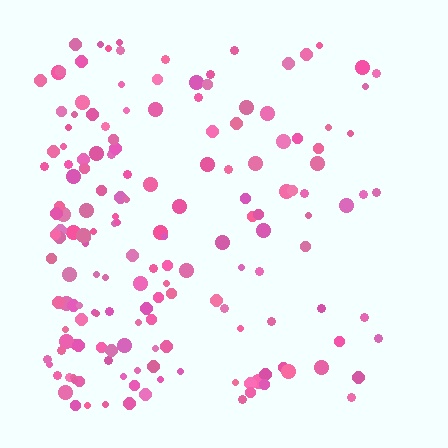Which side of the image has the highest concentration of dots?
The left.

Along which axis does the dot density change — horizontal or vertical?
Horizontal.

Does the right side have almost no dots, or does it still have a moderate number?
Still a moderate number, just noticeably fewer than the left.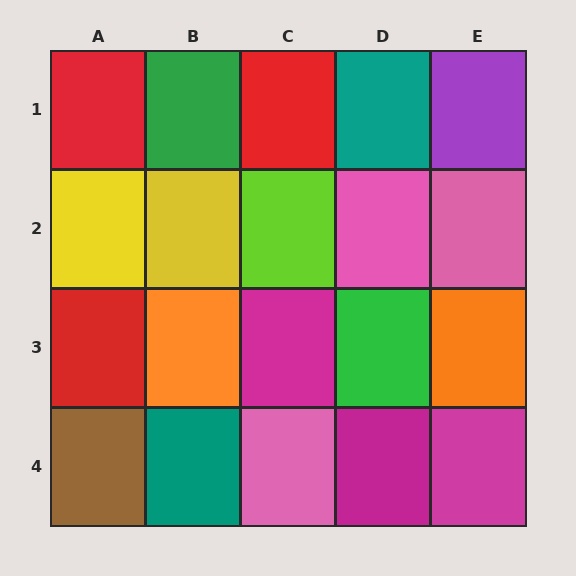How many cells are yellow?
2 cells are yellow.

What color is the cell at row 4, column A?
Brown.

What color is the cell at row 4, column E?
Magenta.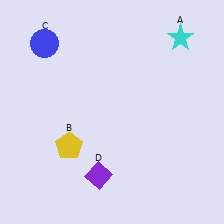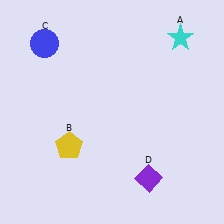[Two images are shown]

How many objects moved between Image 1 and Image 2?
1 object moved between the two images.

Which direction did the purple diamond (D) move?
The purple diamond (D) moved right.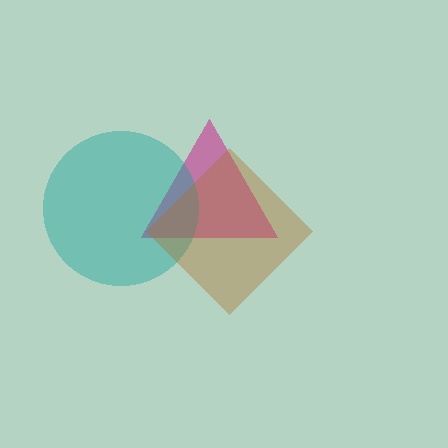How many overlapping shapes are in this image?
There are 3 overlapping shapes in the image.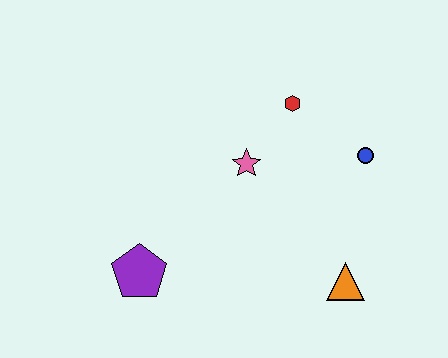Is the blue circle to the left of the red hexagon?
No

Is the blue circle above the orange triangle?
Yes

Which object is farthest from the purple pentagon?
The blue circle is farthest from the purple pentagon.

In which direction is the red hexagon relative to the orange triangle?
The red hexagon is above the orange triangle.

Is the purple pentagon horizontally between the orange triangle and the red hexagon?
No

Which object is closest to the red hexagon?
The pink star is closest to the red hexagon.